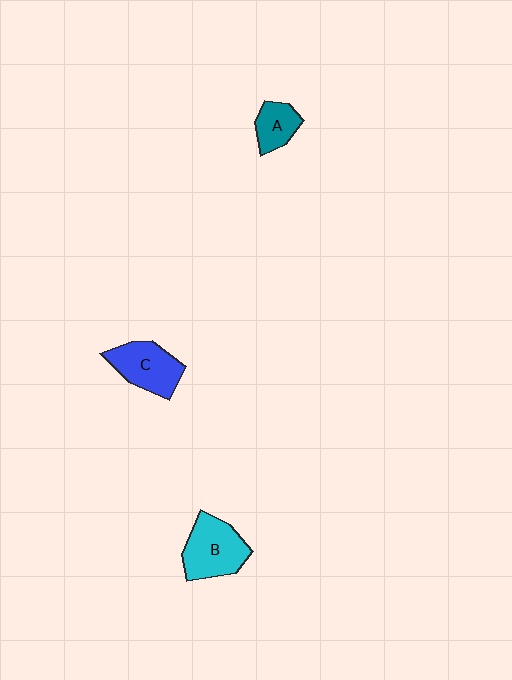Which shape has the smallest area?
Shape A (teal).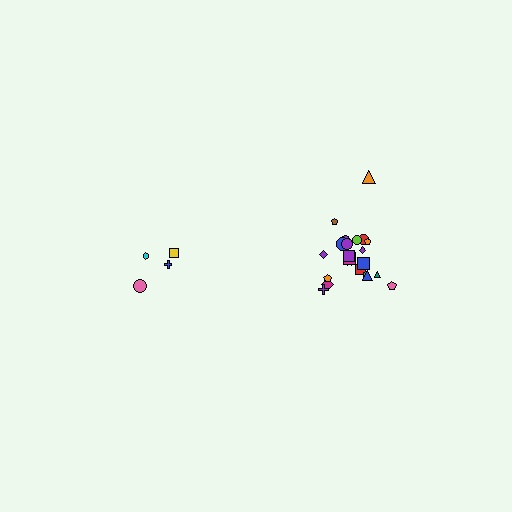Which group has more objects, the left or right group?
The right group.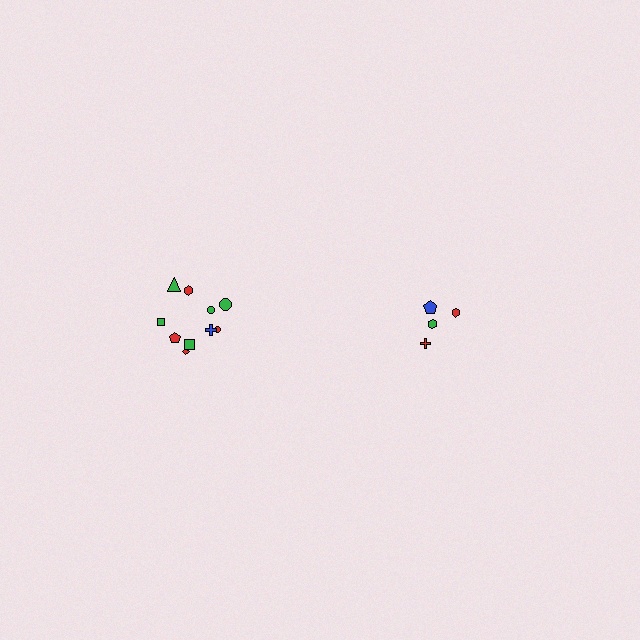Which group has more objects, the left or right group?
The left group.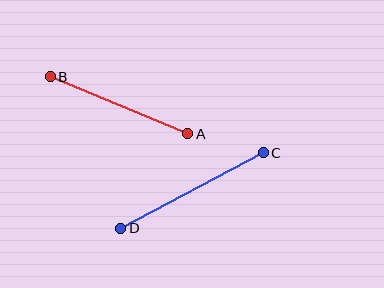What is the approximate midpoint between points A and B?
The midpoint is at approximately (119, 105) pixels.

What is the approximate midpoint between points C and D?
The midpoint is at approximately (192, 190) pixels.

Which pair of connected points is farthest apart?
Points C and D are farthest apart.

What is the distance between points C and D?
The distance is approximately 161 pixels.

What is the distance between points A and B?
The distance is approximately 148 pixels.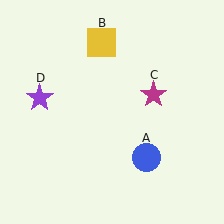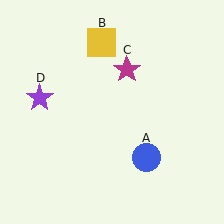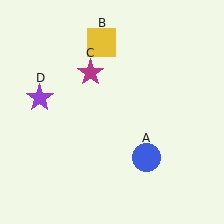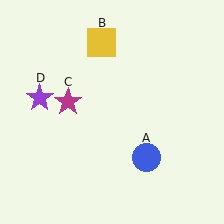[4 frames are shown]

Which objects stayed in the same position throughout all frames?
Blue circle (object A) and yellow square (object B) and purple star (object D) remained stationary.